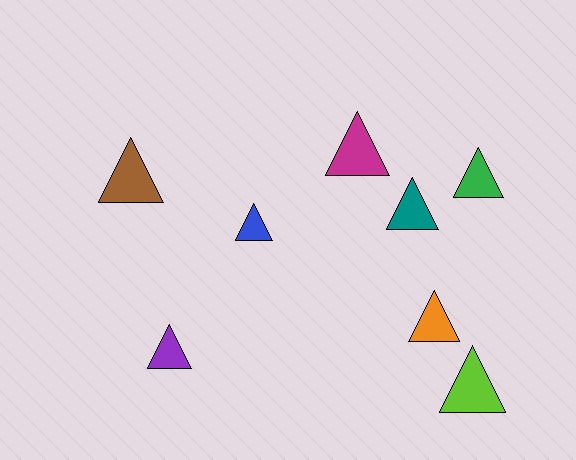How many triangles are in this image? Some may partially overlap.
There are 8 triangles.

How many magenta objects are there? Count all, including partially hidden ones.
There is 1 magenta object.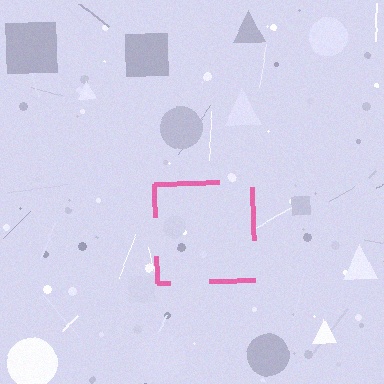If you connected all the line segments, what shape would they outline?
They would outline a square.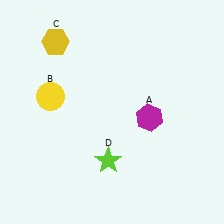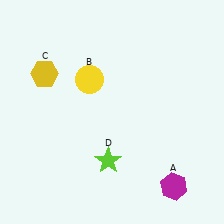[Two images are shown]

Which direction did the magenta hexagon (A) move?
The magenta hexagon (A) moved down.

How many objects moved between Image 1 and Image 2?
3 objects moved between the two images.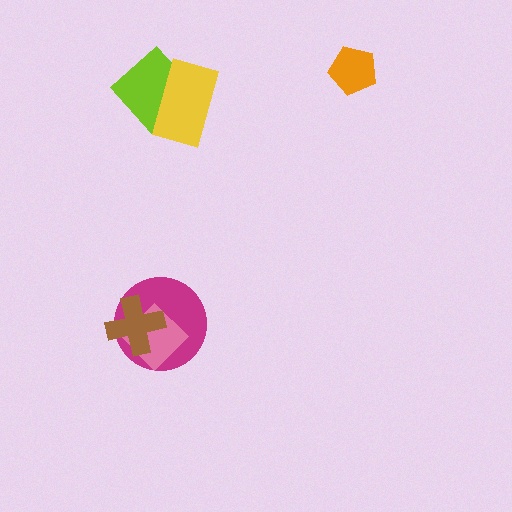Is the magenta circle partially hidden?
Yes, it is partially covered by another shape.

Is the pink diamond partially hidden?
Yes, it is partially covered by another shape.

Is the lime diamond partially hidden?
Yes, it is partially covered by another shape.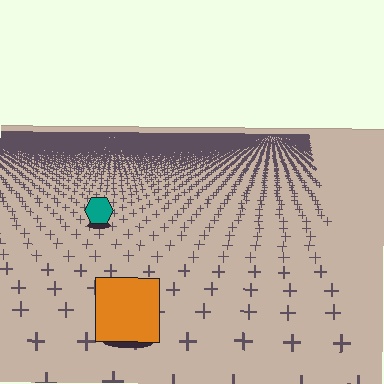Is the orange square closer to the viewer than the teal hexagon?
Yes. The orange square is closer — you can tell from the texture gradient: the ground texture is coarser near it.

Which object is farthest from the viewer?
The teal hexagon is farthest from the viewer. It appears smaller and the ground texture around it is denser.